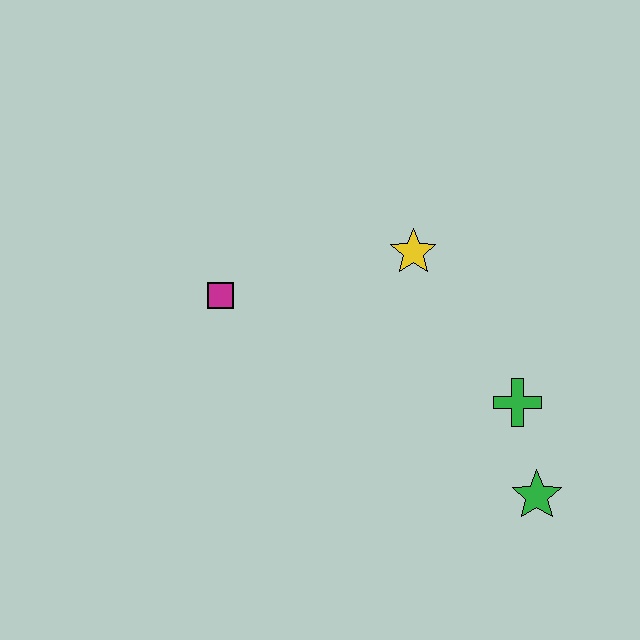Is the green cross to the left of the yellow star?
No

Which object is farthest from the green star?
The magenta square is farthest from the green star.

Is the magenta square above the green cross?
Yes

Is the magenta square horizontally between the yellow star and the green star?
No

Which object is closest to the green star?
The green cross is closest to the green star.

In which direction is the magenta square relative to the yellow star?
The magenta square is to the left of the yellow star.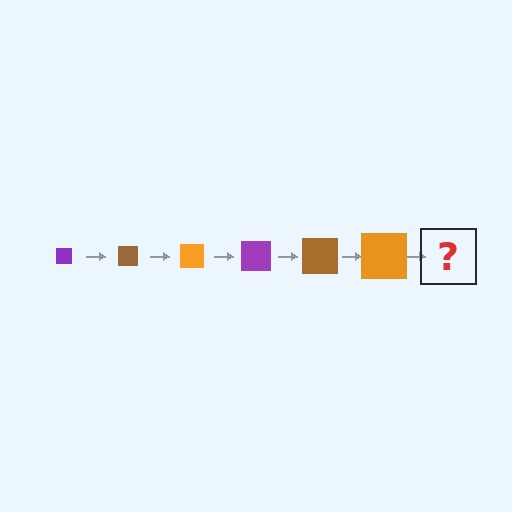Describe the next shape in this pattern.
It should be a purple square, larger than the previous one.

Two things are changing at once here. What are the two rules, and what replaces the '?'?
The two rules are that the square grows larger each step and the color cycles through purple, brown, and orange. The '?' should be a purple square, larger than the previous one.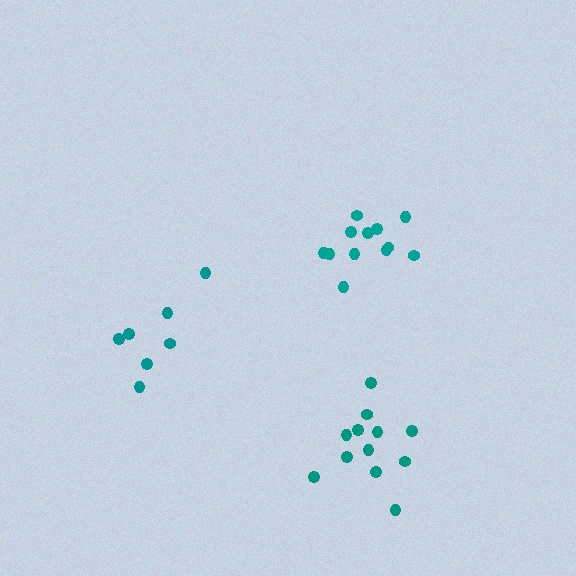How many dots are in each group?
Group 1: 7 dots, Group 2: 12 dots, Group 3: 12 dots (31 total).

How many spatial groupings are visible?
There are 3 spatial groupings.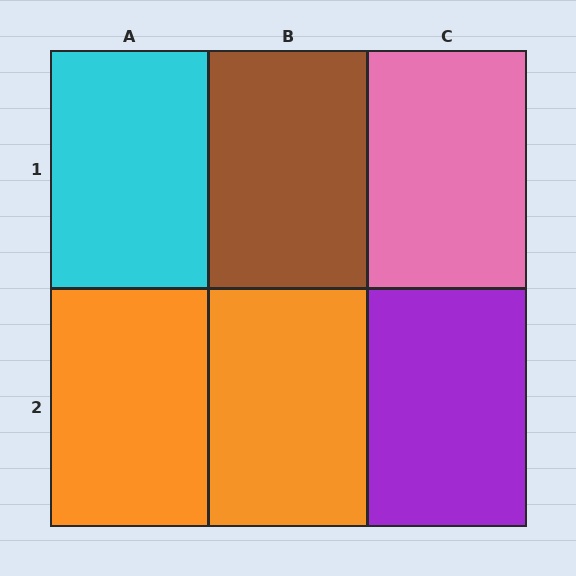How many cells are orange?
2 cells are orange.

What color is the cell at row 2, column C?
Purple.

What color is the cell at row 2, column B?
Orange.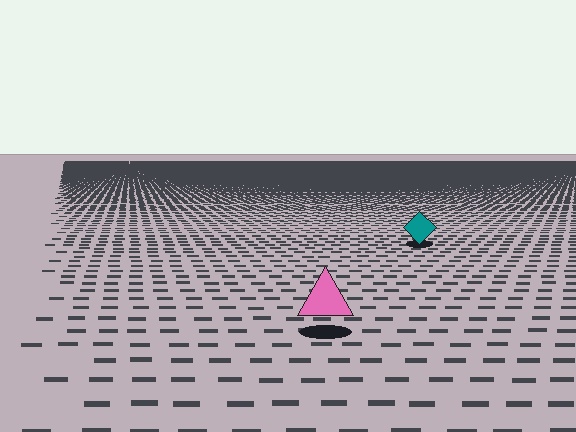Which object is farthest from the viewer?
The teal diamond is farthest from the viewer. It appears smaller and the ground texture around it is denser.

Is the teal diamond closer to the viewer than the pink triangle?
No. The pink triangle is closer — you can tell from the texture gradient: the ground texture is coarser near it.